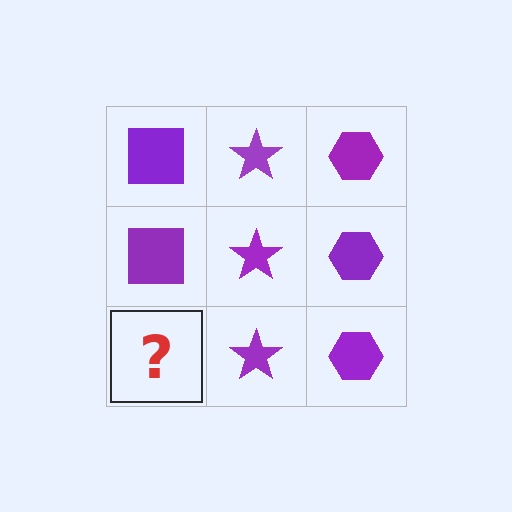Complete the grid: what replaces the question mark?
The question mark should be replaced with a purple square.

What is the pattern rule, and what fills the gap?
The rule is that each column has a consistent shape. The gap should be filled with a purple square.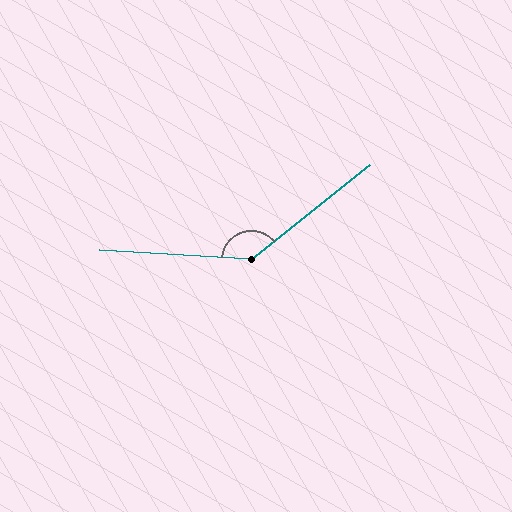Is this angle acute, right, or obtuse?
It is obtuse.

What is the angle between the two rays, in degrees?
Approximately 138 degrees.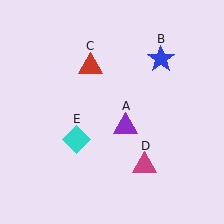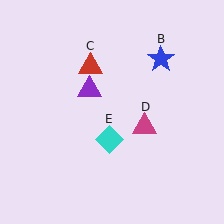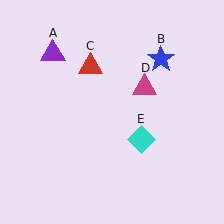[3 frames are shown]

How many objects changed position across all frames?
3 objects changed position: purple triangle (object A), magenta triangle (object D), cyan diamond (object E).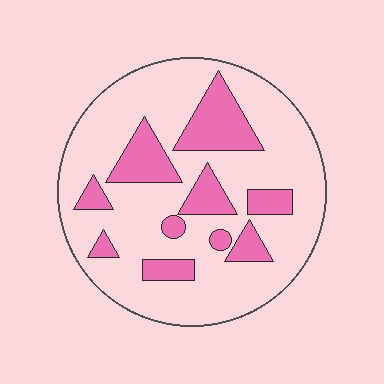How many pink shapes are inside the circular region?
10.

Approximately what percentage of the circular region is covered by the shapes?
Approximately 25%.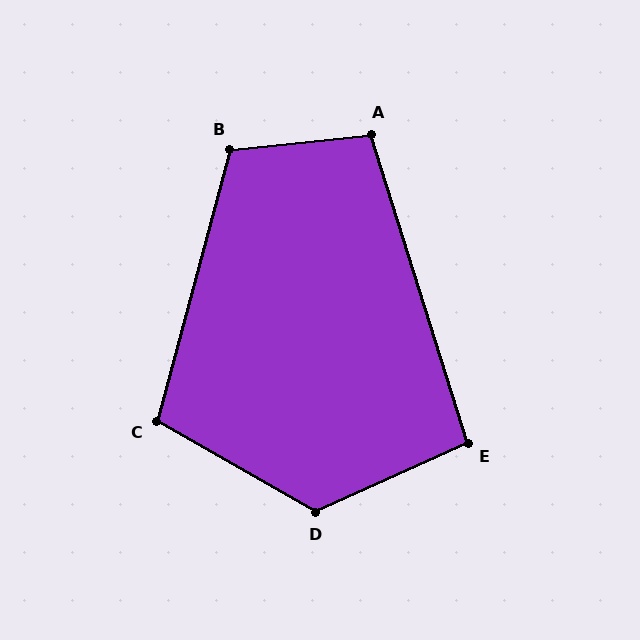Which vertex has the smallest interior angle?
E, at approximately 97 degrees.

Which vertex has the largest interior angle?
D, at approximately 126 degrees.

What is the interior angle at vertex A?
Approximately 101 degrees (obtuse).